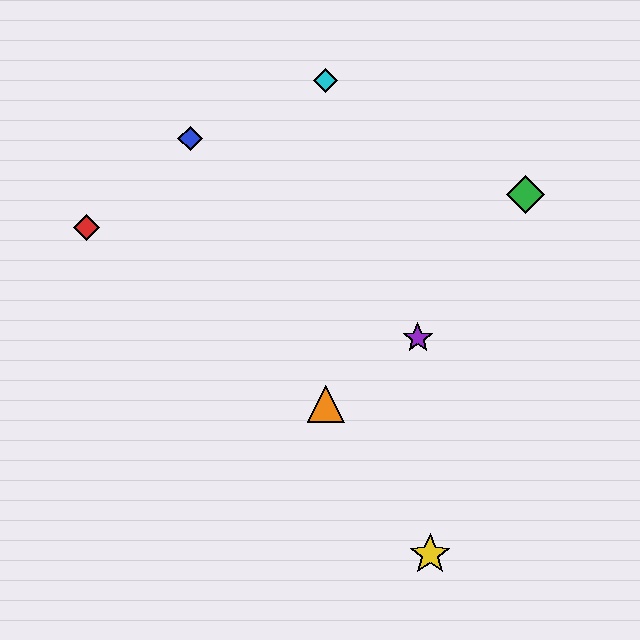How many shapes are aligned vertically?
2 shapes (the orange triangle, the cyan diamond) are aligned vertically.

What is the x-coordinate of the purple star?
The purple star is at x≈418.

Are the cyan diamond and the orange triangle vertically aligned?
Yes, both are at x≈326.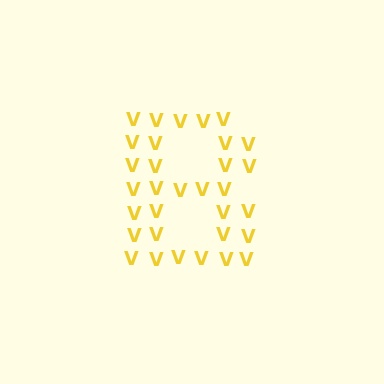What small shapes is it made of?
It is made of small letter V's.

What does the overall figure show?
The overall figure shows the letter B.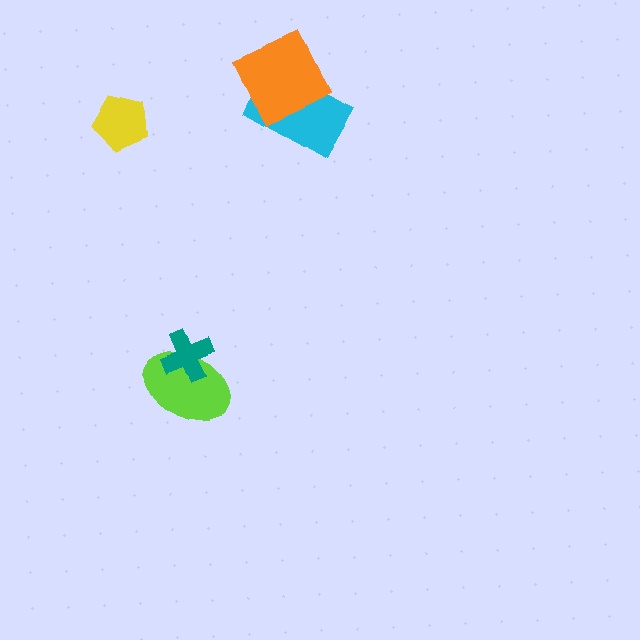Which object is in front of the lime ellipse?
The teal cross is in front of the lime ellipse.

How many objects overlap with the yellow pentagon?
0 objects overlap with the yellow pentagon.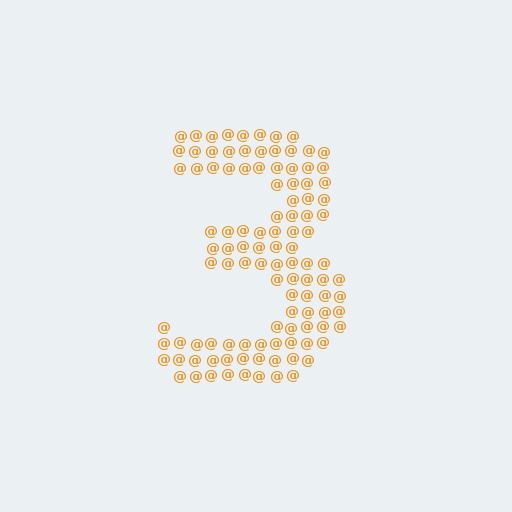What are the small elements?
The small elements are at signs.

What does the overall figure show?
The overall figure shows the digit 3.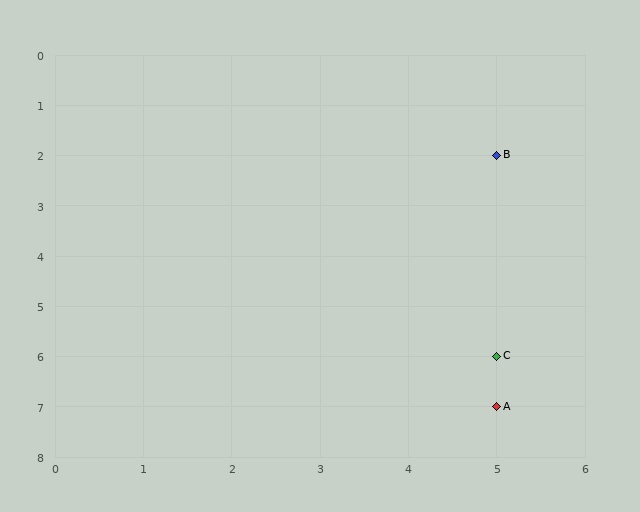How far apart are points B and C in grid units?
Points B and C are 4 rows apart.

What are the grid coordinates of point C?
Point C is at grid coordinates (5, 6).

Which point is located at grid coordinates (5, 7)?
Point A is at (5, 7).